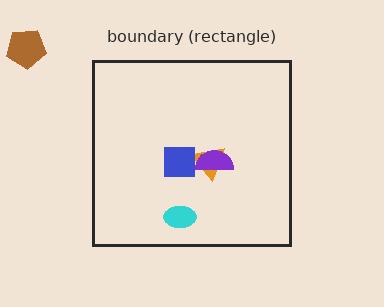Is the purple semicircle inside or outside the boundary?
Inside.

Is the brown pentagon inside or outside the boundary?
Outside.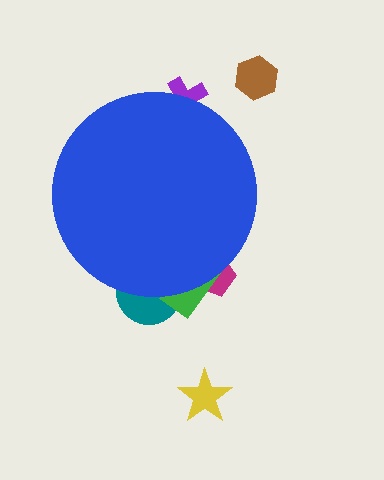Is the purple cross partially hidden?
Yes, the purple cross is partially hidden behind the blue circle.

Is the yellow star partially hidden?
No, the yellow star is fully visible.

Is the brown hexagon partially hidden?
No, the brown hexagon is fully visible.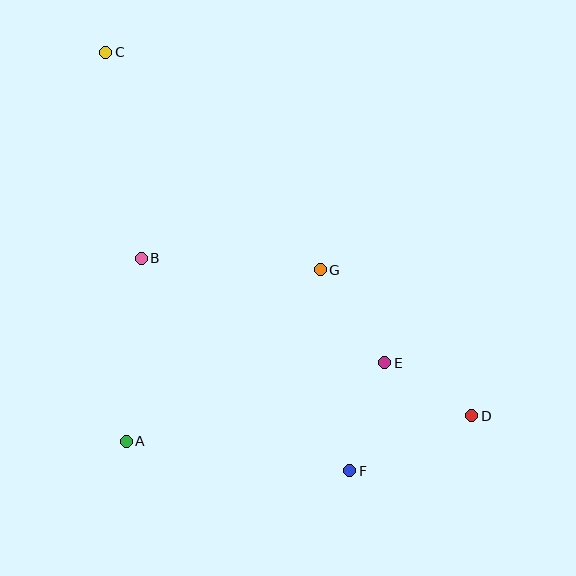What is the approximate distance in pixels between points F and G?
The distance between F and G is approximately 203 pixels.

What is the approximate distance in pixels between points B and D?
The distance between B and D is approximately 366 pixels.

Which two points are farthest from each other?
Points C and D are farthest from each other.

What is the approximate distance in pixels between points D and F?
The distance between D and F is approximately 134 pixels.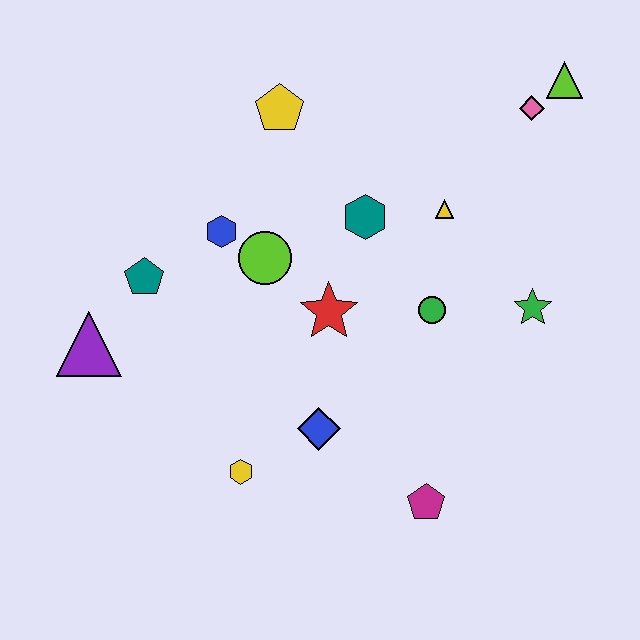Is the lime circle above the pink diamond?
No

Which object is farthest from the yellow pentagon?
The magenta pentagon is farthest from the yellow pentagon.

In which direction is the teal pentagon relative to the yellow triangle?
The teal pentagon is to the left of the yellow triangle.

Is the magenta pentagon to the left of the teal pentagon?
No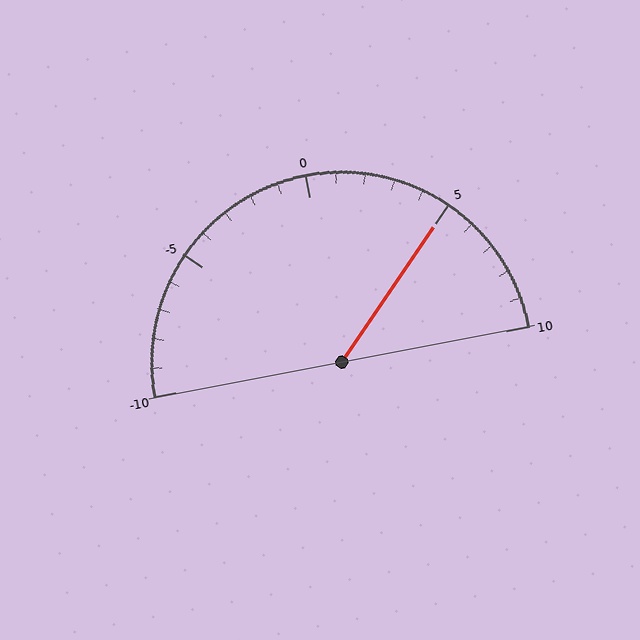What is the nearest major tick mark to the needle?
The nearest major tick mark is 5.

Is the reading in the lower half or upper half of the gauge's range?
The reading is in the upper half of the range (-10 to 10).